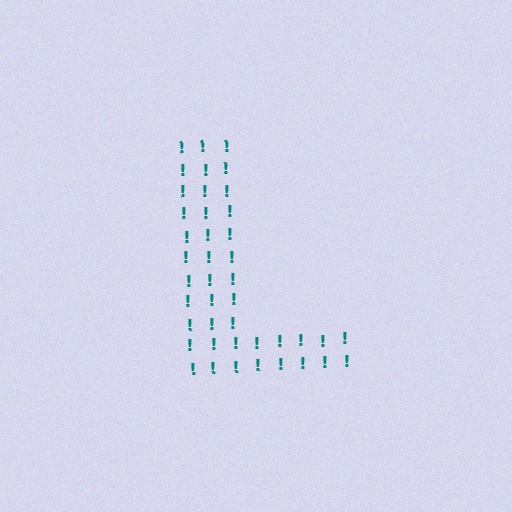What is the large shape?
The large shape is the letter L.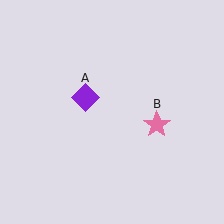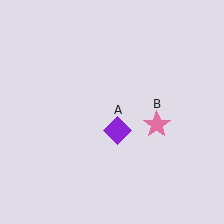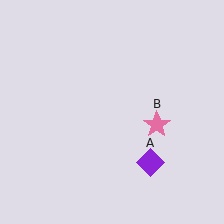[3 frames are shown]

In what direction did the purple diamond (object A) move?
The purple diamond (object A) moved down and to the right.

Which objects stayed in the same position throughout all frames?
Pink star (object B) remained stationary.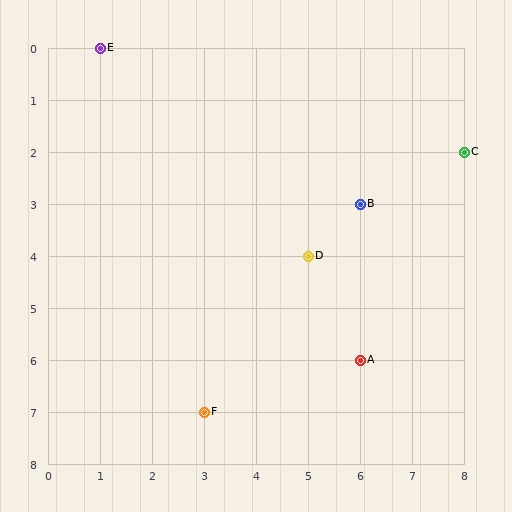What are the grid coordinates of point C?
Point C is at grid coordinates (8, 2).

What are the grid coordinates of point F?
Point F is at grid coordinates (3, 7).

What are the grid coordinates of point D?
Point D is at grid coordinates (5, 4).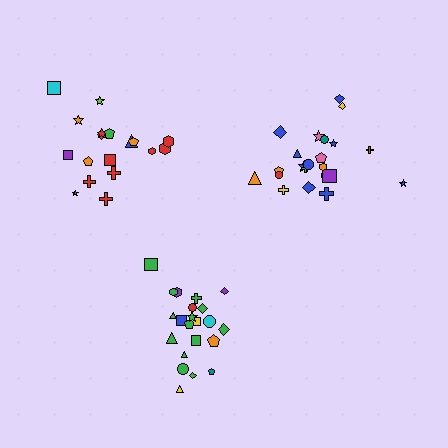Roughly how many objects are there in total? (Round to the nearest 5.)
Roughly 60 objects in total.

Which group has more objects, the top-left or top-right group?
The top-right group.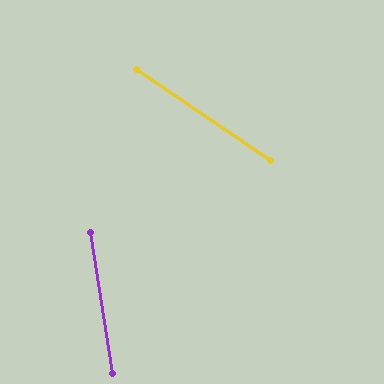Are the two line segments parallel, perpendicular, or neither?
Neither parallel nor perpendicular — they differ by about 47°.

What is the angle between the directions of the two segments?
Approximately 47 degrees.